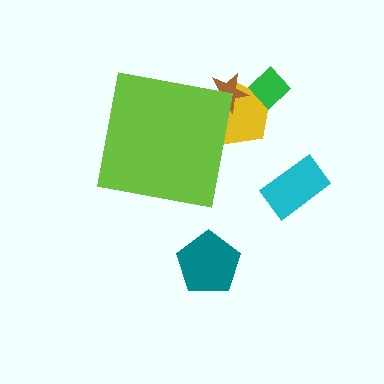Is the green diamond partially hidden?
No, the green diamond is fully visible.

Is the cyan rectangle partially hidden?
No, the cyan rectangle is fully visible.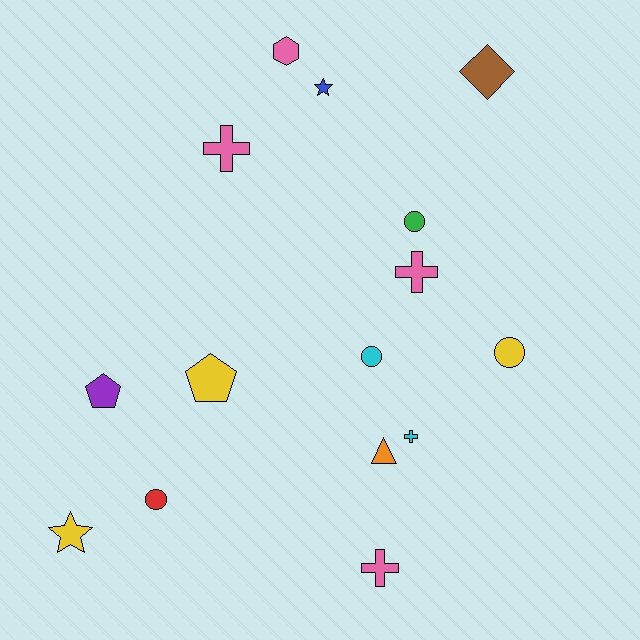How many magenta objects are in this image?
There are no magenta objects.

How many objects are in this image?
There are 15 objects.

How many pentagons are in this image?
There are 2 pentagons.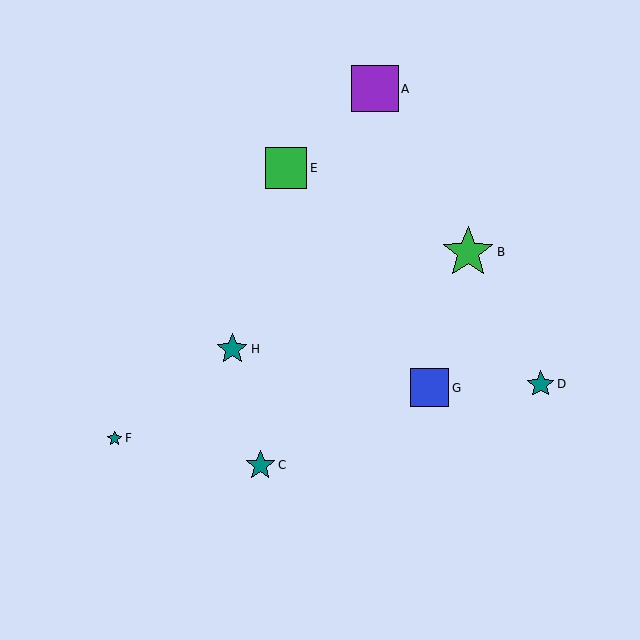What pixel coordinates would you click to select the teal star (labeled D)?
Click at (541, 384) to select the teal star D.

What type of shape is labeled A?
Shape A is a purple square.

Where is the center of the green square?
The center of the green square is at (286, 168).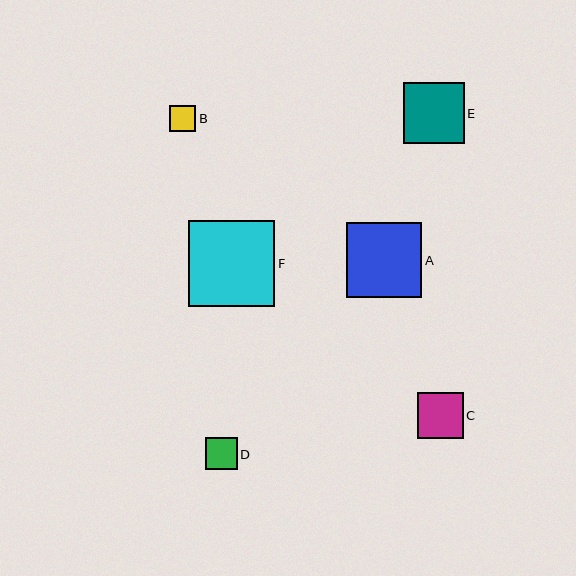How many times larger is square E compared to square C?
Square E is approximately 1.3 times the size of square C.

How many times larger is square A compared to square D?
Square A is approximately 2.4 times the size of square D.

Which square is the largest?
Square F is the largest with a size of approximately 86 pixels.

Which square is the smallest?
Square B is the smallest with a size of approximately 26 pixels.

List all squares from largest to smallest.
From largest to smallest: F, A, E, C, D, B.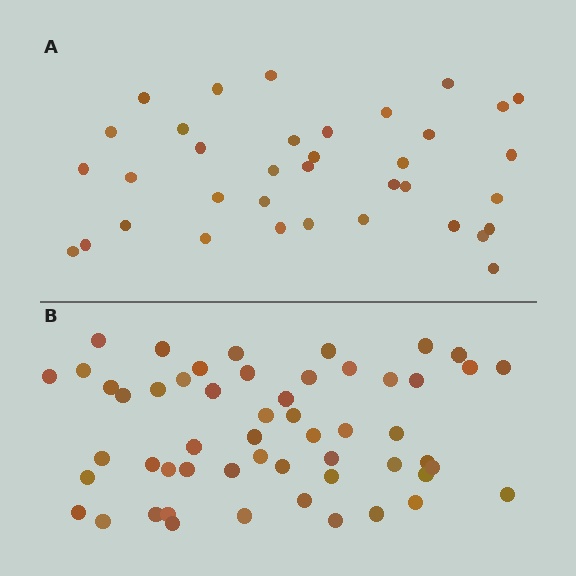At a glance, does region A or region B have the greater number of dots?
Region B (the bottom region) has more dots.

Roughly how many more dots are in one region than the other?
Region B has approximately 20 more dots than region A.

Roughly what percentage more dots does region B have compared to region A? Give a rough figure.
About 50% more.